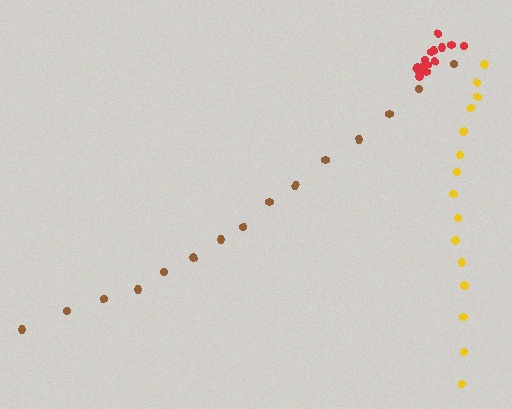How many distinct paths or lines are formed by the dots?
There are 3 distinct paths.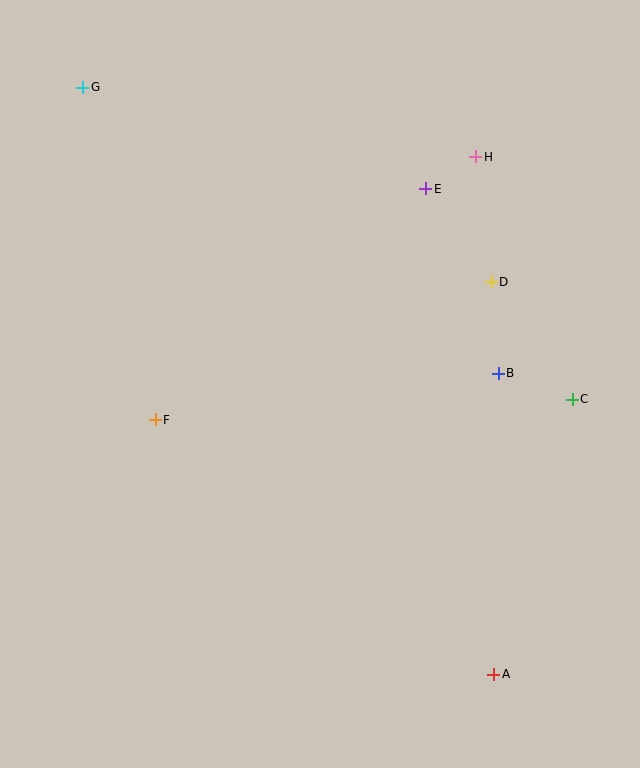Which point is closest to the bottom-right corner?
Point A is closest to the bottom-right corner.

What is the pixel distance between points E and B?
The distance between E and B is 198 pixels.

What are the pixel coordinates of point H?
Point H is at (476, 157).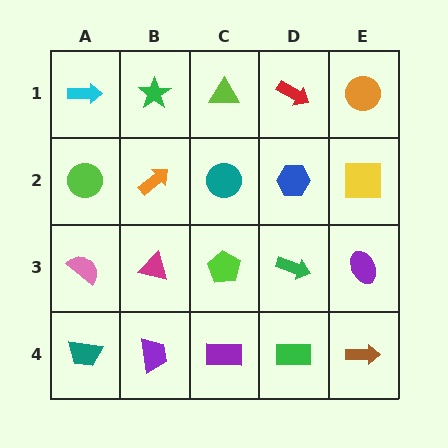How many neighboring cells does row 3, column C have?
4.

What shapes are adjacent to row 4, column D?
A green arrow (row 3, column D), a purple rectangle (row 4, column C), a brown arrow (row 4, column E).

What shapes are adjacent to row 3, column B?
An orange arrow (row 2, column B), a purple trapezoid (row 4, column B), a pink semicircle (row 3, column A), a lime pentagon (row 3, column C).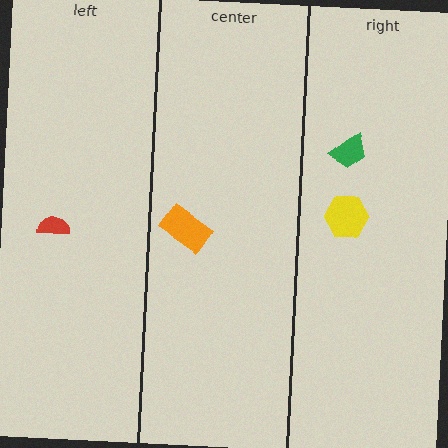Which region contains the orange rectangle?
The center region.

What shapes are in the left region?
The red semicircle.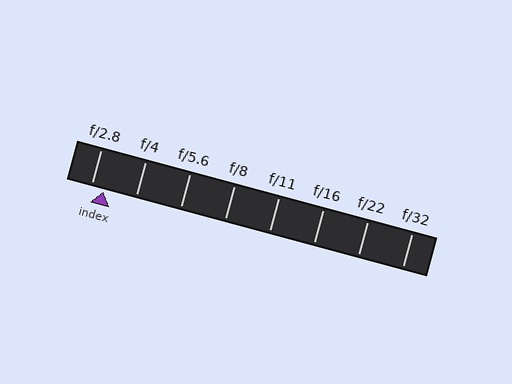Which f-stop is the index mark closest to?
The index mark is closest to f/2.8.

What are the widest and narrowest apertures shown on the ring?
The widest aperture shown is f/2.8 and the narrowest is f/32.